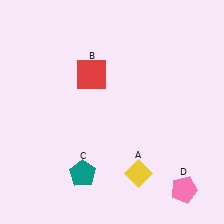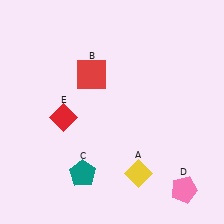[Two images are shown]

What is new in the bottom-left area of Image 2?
A red diamond (E) was added in the bottom-left area of Image 2.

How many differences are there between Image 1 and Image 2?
There is 1 difference between the two images.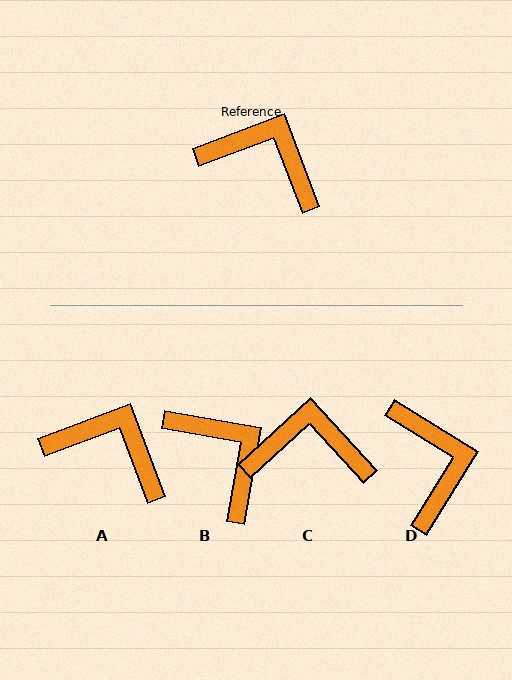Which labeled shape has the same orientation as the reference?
A.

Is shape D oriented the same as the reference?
No, it is off by about 52 degrees.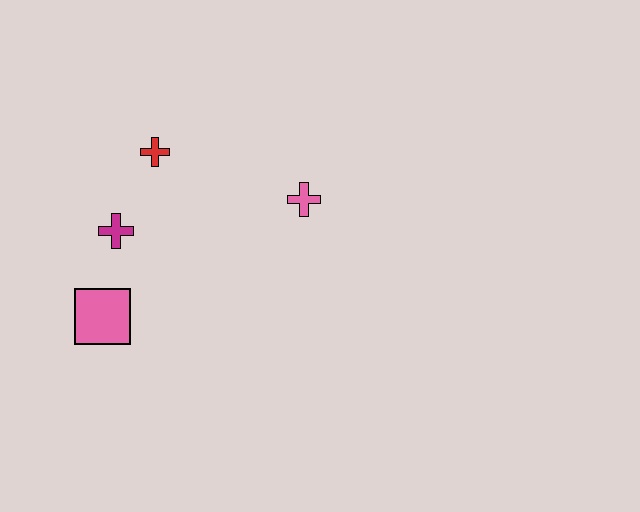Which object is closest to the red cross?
The magenta cross is closest to the red cross.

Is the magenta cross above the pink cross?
No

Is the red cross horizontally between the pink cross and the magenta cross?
Yes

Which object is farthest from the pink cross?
The pink square is farthest from the pink cross.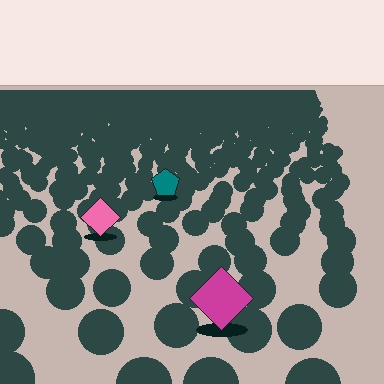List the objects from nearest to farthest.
From nearest to farthest: the magenta diamond, the pink diamond, the teal pentagon.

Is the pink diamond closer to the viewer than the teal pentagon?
Yes. The pink diamond is closer — you can tell from the texture gradient: the ground texture is coarser near it.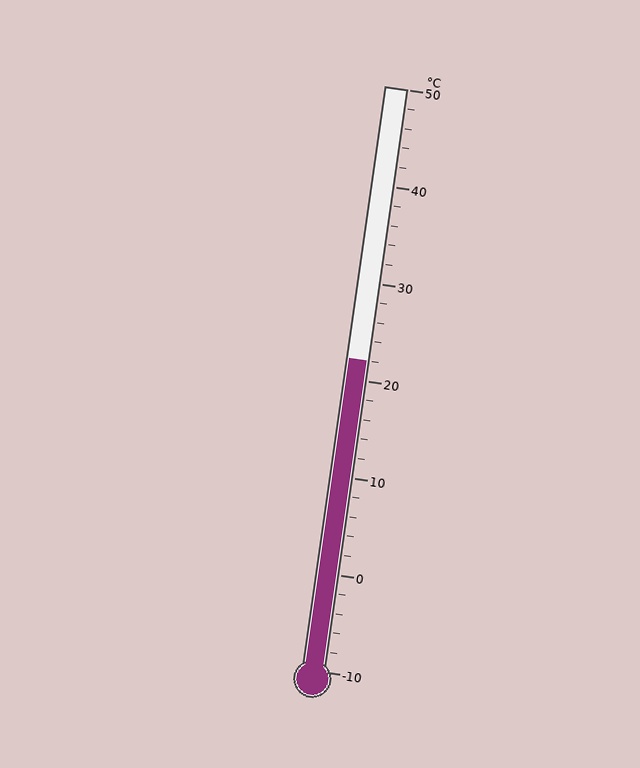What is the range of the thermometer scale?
The thermometer scale ranges from -10°C to 50°C.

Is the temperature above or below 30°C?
The temperature is below 30°C.